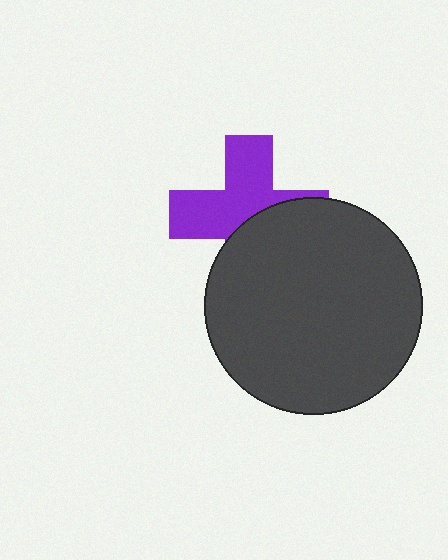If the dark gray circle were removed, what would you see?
You would see the complete purple cross.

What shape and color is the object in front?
The object in front is a dark gray circle.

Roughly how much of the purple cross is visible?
About half of it is visible (roughly 56%).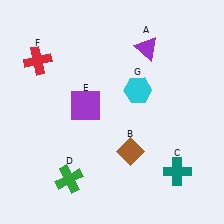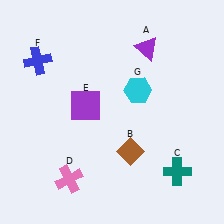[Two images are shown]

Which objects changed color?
D changed from green to pink. F changed from red to blue.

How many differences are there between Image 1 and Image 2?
There are 2 differences between the two images.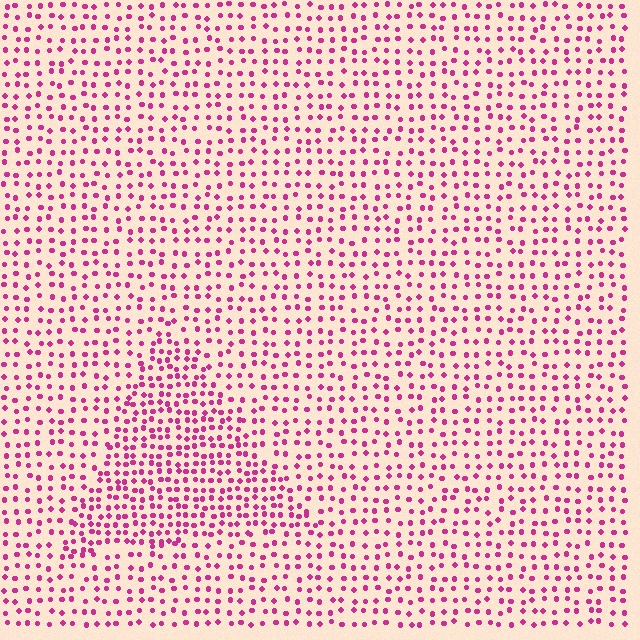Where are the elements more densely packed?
The elements are more densely packed inside the triangle boundary.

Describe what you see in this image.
The image contains small magenta elements arranged at two different densities. A triangle-shaped region is visible where the elements are more densely packed than the surrounding area.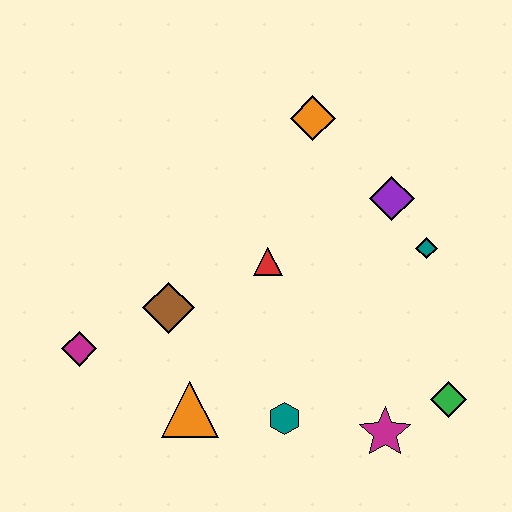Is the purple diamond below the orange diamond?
Yes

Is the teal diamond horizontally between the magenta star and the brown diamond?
No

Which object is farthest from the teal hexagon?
The orange diamond is farthest from the teal hexagon.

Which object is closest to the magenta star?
The green diamond is closest to the magenta star.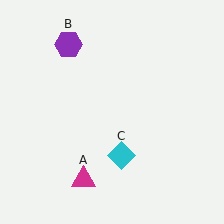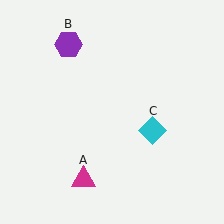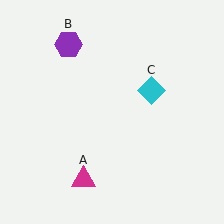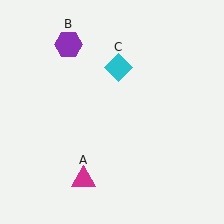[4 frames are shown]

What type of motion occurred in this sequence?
The cyan diamond (object C) rotated counterclockwise around the center of the scene.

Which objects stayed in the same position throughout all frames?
Magenta triangle (object A) and purple hexagon (object B) remained stationary.